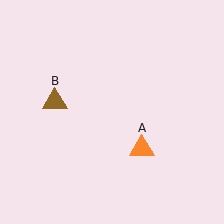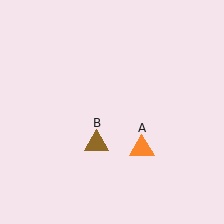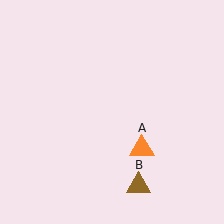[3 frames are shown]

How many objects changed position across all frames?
1 object changed position: brown triangle (object B).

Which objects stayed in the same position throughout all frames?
Orange triangle (object A) remained stationary.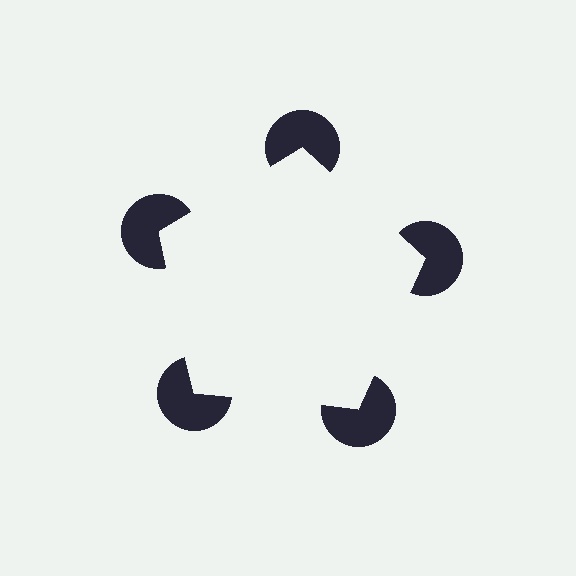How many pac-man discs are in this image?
There are 5 — one at each vertex of the illusory pentagon.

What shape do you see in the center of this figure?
An illusory pentagon — its edges are inferred from the aligned wedge cuts in the pac-man discs, not physically drawn.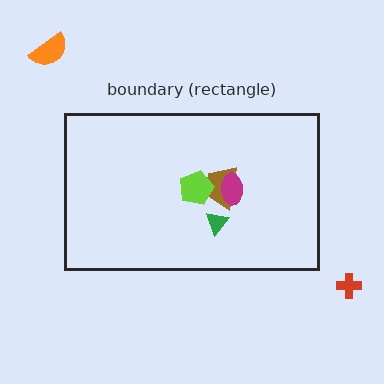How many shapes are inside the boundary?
4 inside, 2 outside.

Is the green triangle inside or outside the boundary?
Inside.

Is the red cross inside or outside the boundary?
Outside.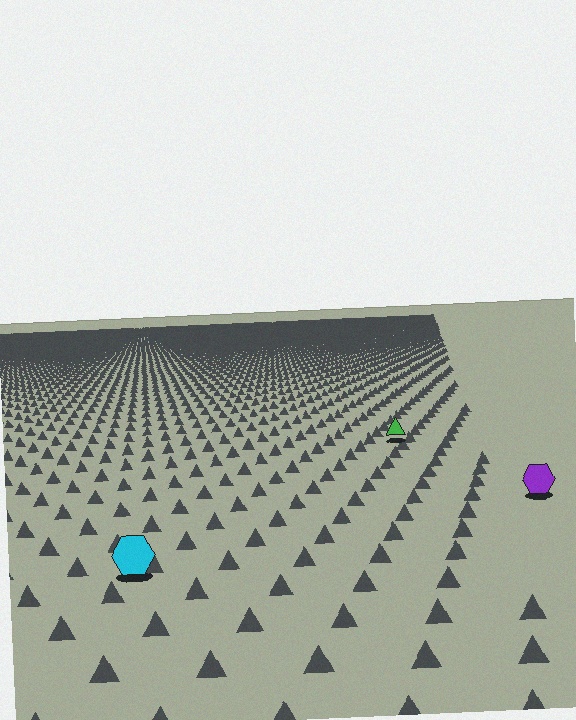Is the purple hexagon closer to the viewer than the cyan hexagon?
No. The cyan hexagon is closer — you can tell from the texture gradient: the ground texture is coarser near it.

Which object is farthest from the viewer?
The green triangle is farthest from the viewer. It appears smaller and the ground texture around it is denser.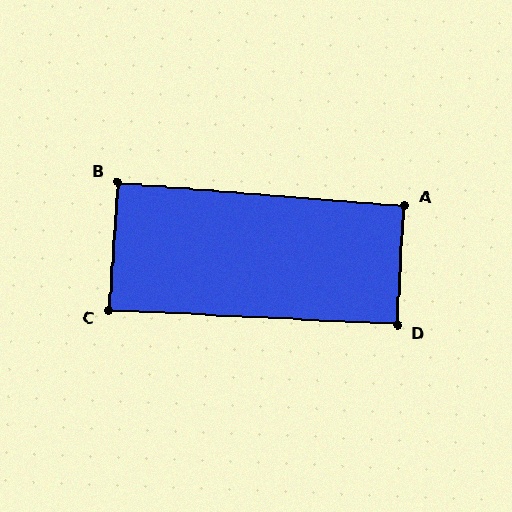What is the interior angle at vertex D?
Approximately 91 degrees (approximately right).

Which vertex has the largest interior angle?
A, at approximately 91 degrees.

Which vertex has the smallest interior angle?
C, at approximately 89 degrees.